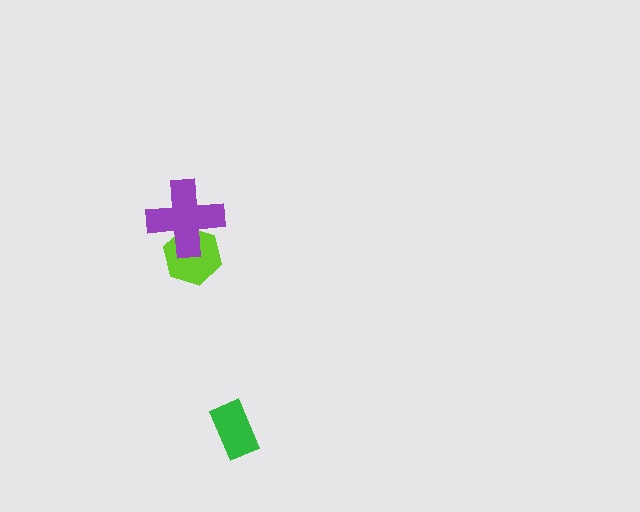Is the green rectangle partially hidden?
No, no other shape covers it.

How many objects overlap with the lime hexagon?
1 object overlaps with the lime hexagon.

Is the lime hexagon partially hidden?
Yes, it is partially covered by another shape.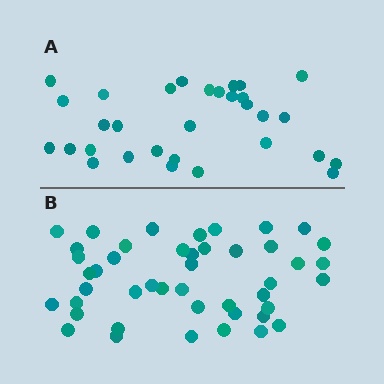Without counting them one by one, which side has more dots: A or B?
Region B (the bottom region) has more dots.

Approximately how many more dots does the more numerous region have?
Region B has approximately 15 more dots than region A.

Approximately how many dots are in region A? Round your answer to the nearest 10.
About 30 dots. (The exact count is 31, which rounds to 30.)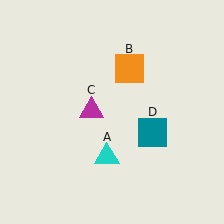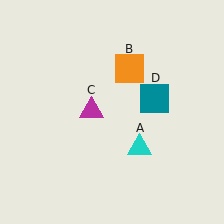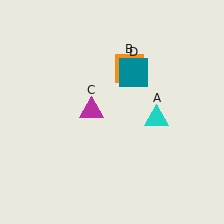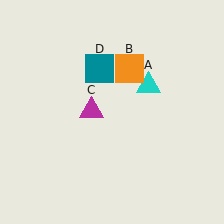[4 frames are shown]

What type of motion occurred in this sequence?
The cyan triangle (object A), teal square (object D) rotated counterclockwise around the center of the scene.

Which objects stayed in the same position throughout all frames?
Orange square (object B) and magenta triangle (object C) remained stationary.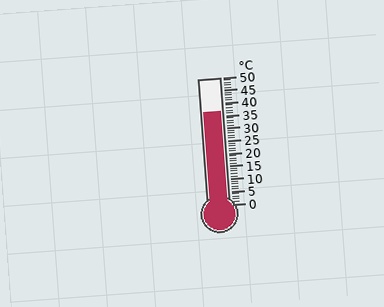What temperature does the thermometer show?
The thermometer shows approximately 37°C.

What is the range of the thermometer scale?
The thermometer scale ranges from 0°C to 50°C.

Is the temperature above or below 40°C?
The temperature is below 40°C.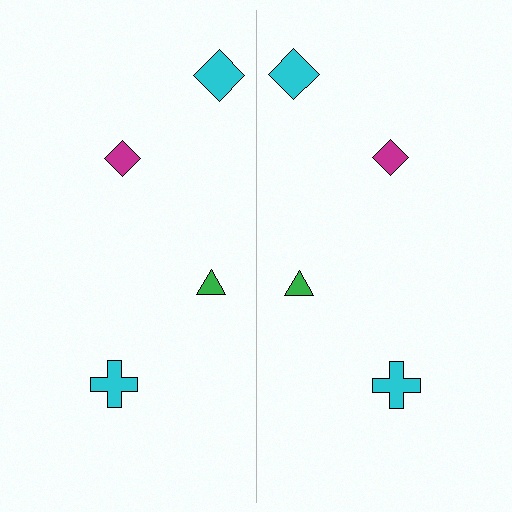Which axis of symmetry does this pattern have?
The pattern has a vertical axis of symmetry running through the center of the image.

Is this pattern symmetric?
Yes, this pattern has bilateral (reflection) symmetry.